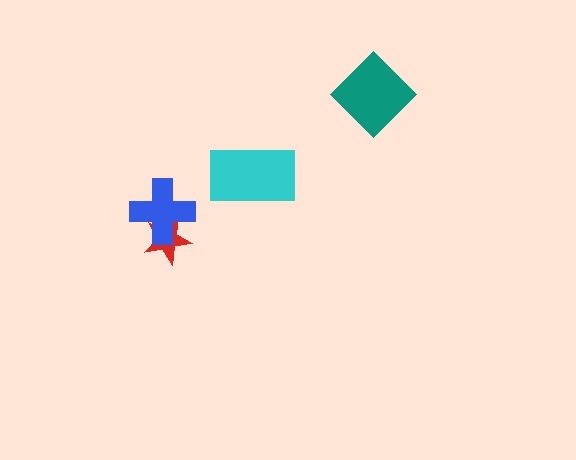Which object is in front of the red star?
The blue cross is in front of the red star.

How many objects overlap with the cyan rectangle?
0 objects overlap with the cyan rectangle.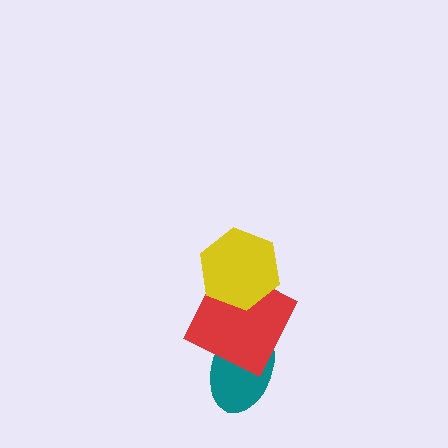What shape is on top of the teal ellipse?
The red square is on top of the teal ellipse.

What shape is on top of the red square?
The yellow hexagon is on top of the red square.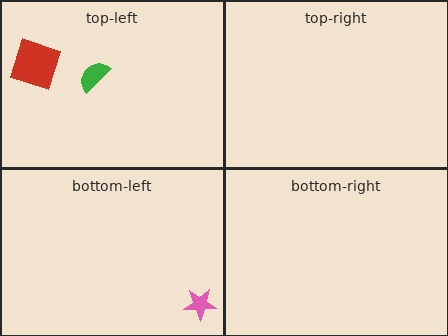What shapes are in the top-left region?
The green semicircle, the red diamond.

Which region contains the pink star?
The bottom-left region.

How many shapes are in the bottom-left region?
1.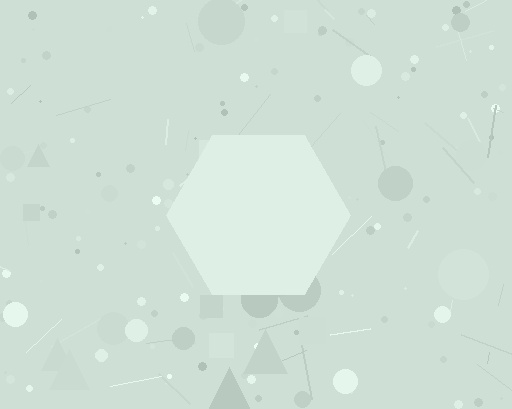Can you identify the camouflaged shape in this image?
The camouflaged shape is a hexagon.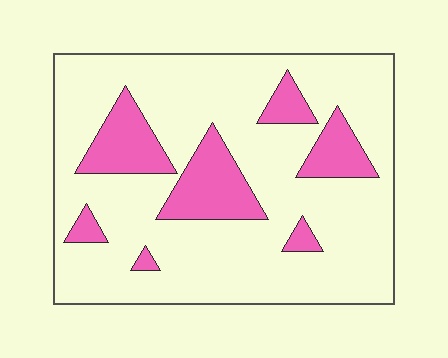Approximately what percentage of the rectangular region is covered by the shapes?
Approximately 20%.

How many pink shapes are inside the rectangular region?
7.